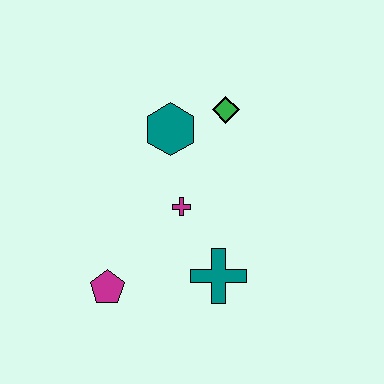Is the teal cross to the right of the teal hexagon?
Yes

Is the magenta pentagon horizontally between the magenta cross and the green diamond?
No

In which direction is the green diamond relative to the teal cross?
The green diamond is above the teal cross.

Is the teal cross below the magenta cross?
Yes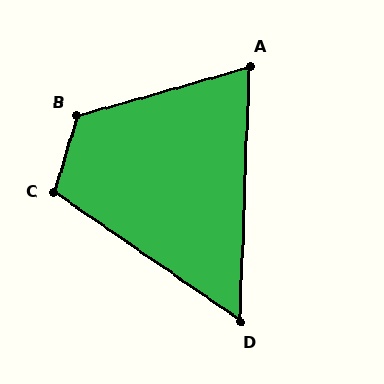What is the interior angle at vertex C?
Approximately 108 degrees (obtuse).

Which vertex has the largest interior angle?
B, at approximately 122 degrees.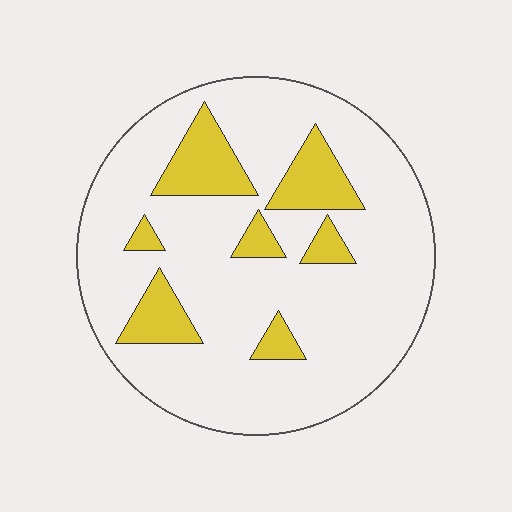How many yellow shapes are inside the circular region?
7.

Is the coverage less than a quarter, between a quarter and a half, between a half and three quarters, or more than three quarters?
Less than a quarter.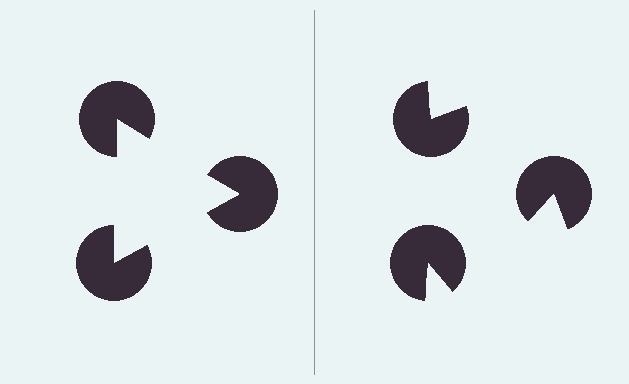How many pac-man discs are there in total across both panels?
6 — 3 on each side.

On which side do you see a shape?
An illusory triangle appears on the left side. On the right side the wedge cuts are rotated, so no coherent shape forms.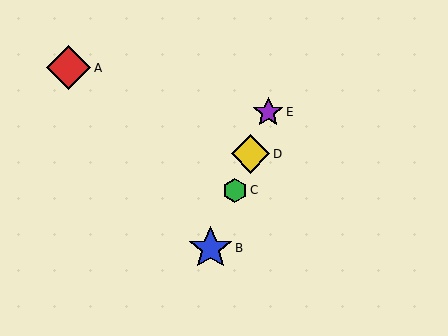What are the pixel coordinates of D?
Object D is at (251, 154).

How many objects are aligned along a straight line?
4 objects (B, C, D, E) are aligned along a straight line.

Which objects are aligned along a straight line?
Objects B, C, D, E are aligned along a straight line.